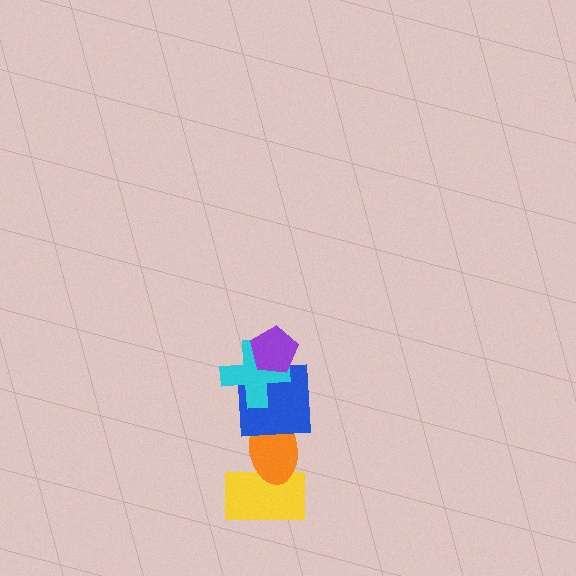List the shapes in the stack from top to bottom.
From top to bottom: the purple pentagon, the cyan cross, the blue square, the orange ellipse, the yellow rectangle.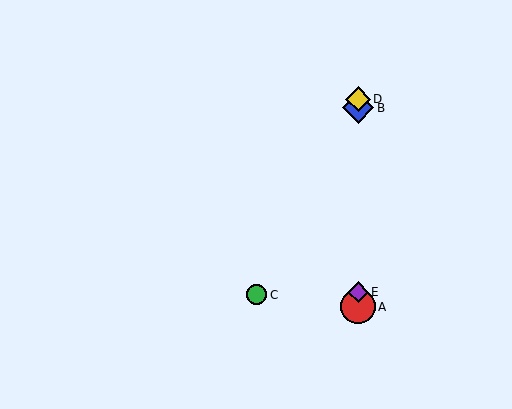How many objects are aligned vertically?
4 objects (A, B, D, E) are aligned vertically.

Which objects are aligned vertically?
Objects A, B, D, E are aligned vertically.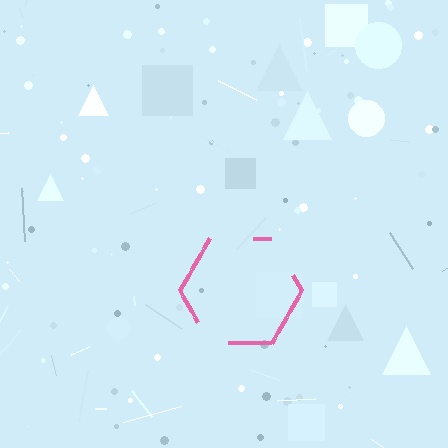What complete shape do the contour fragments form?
The contour fragments form a hexagon.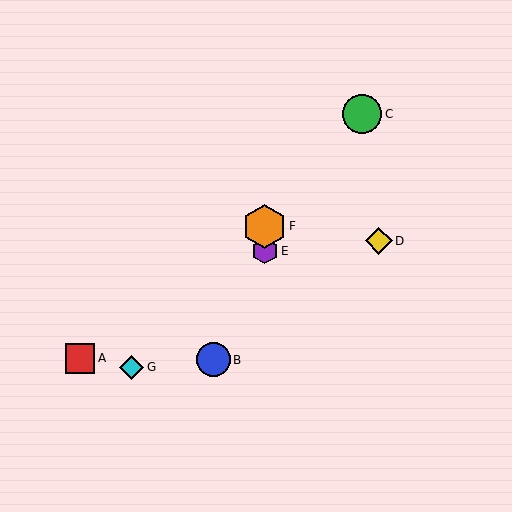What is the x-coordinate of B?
Object B is at x≈213.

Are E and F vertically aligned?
Yes, both are at x≈265.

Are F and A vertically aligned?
No, F is at x≈265 and A is at x≈80.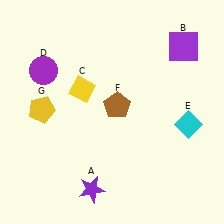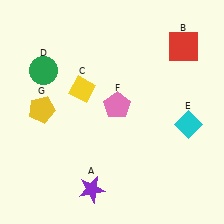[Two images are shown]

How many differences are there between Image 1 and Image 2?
There are 3 differences between the two images.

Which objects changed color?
B changed from purple to red. D changed from purple to green. F changed from brown to pink.